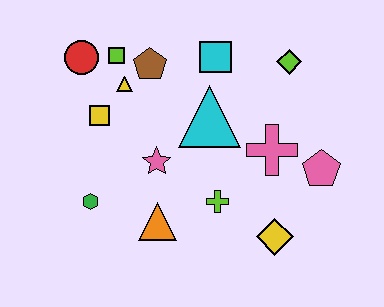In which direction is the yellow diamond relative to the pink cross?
The yellow diamond is below the pink cross.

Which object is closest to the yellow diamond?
The lime cross is closest to the yellow diamond.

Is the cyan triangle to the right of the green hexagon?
Yes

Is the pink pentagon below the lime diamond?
Yes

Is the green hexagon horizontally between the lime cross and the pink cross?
No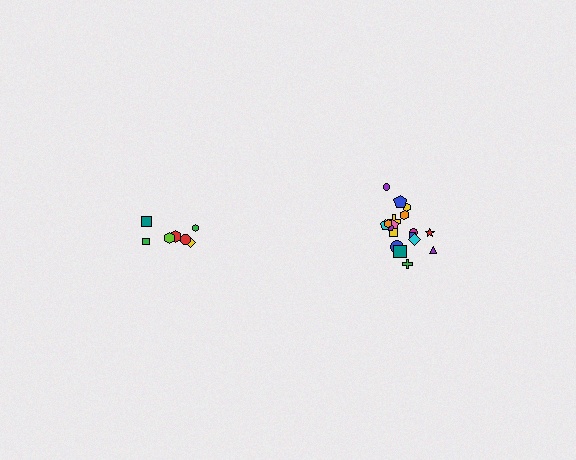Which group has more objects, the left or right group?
The right group.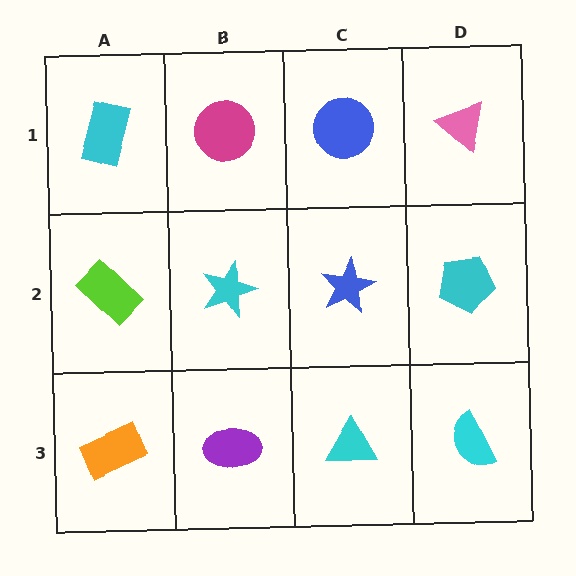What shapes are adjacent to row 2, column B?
A magenta circle (row 1, column B), a purple ellipse (row 3, column B), a lime rectangle (row 2, column A), a blue star (row 2, column C).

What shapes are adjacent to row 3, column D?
A cyan pentagon (row 2, column D), a cyan triangle (row 3, column C).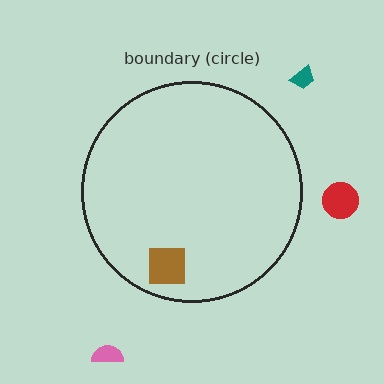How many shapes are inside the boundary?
1 inside, 3 outside.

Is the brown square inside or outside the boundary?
Inside.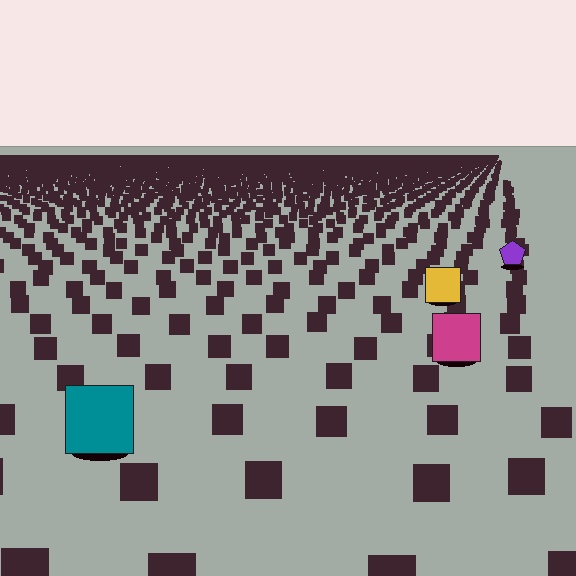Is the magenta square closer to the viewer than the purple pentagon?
Yes. The magenta square is closer — you can tell from the texture gradient: the ground texture is coarser near it.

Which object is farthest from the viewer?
The purple pentagon is farthest from the viewer. It appears smaller and the ground texture around it is denser.